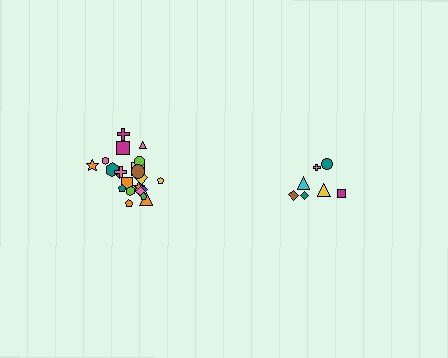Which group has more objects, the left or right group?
The left group.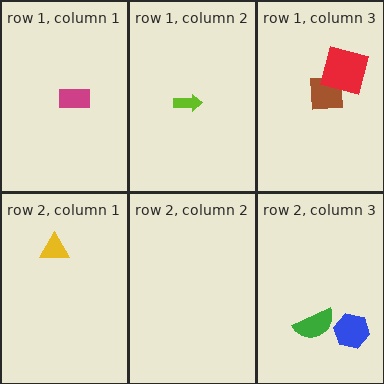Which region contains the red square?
The row 1, column 3 region.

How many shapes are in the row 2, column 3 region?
2.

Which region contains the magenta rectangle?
The row 1, column 1 region.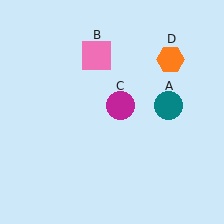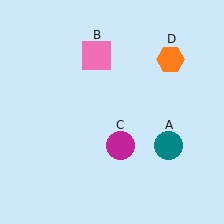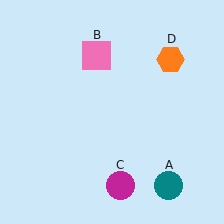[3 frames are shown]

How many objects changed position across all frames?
2 objects changed position: teal circle (object A), magenta circle (object C).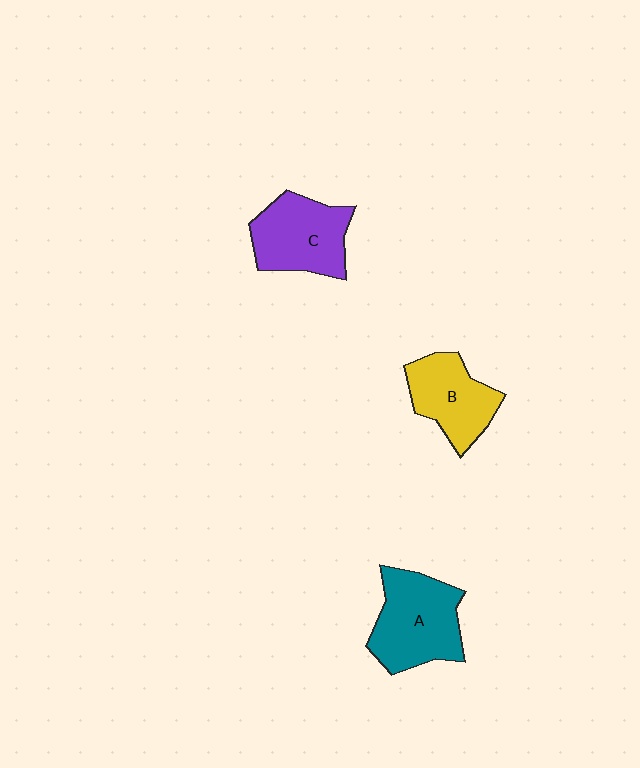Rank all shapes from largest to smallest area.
From largest to smallest: A (teal), C (purple), B (yellow).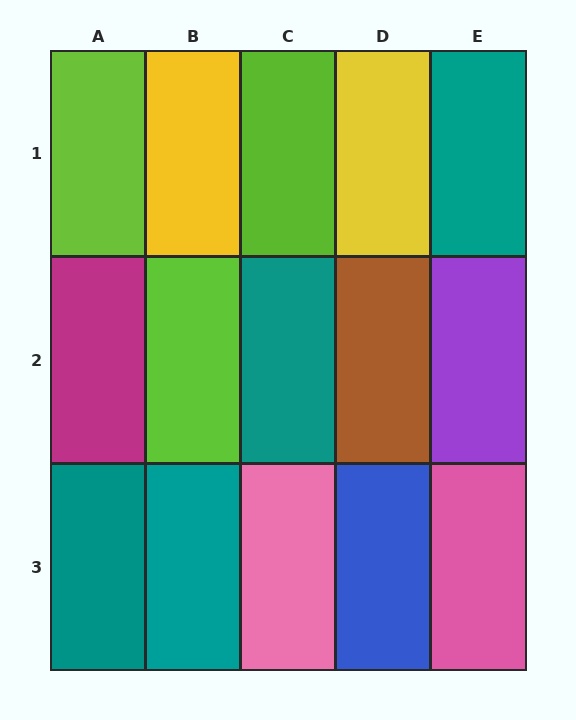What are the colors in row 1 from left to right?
Lime, yellow, lime, yellow, teal.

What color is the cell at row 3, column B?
Teal.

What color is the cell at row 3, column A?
Teal.